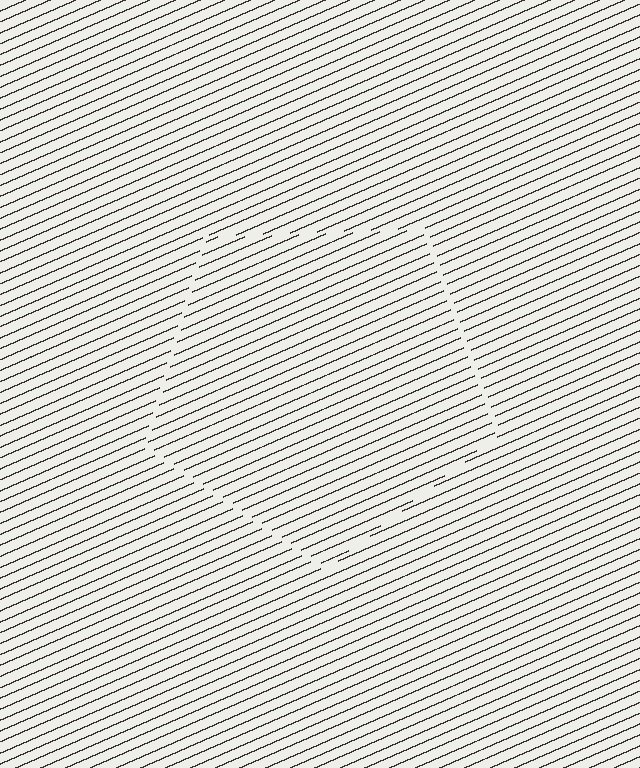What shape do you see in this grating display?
An illusory pentagon. The interior of the shape contains the same grating, shifted by half a period — the contour is defined by the phase discontinuity where line-ends from the inner and outer gratings abut.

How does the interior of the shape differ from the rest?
The interior of the shape contains the same grating, shifted by half a period — the contour is defined by the phase discontinuity where line-ends from the inner and outer gratings abut.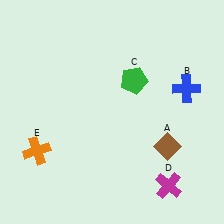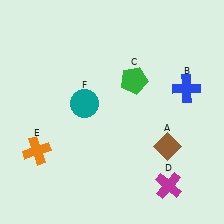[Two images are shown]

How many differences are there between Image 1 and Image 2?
There is 1 difference between the two images.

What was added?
A teal circle (F) was added in Image 2.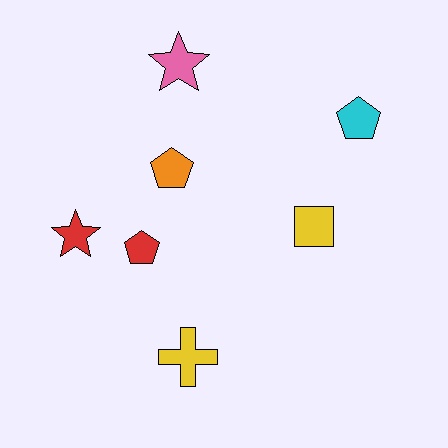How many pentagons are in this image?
There are 3 pentagons.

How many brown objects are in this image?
There are no brown objects.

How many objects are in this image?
There are 7 objects.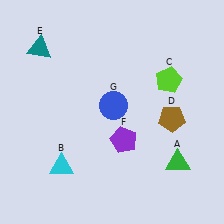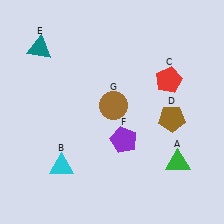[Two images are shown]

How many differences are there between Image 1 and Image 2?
There are 2 differences between the two images.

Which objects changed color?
C changed from lime to red. G changed from blue to brown.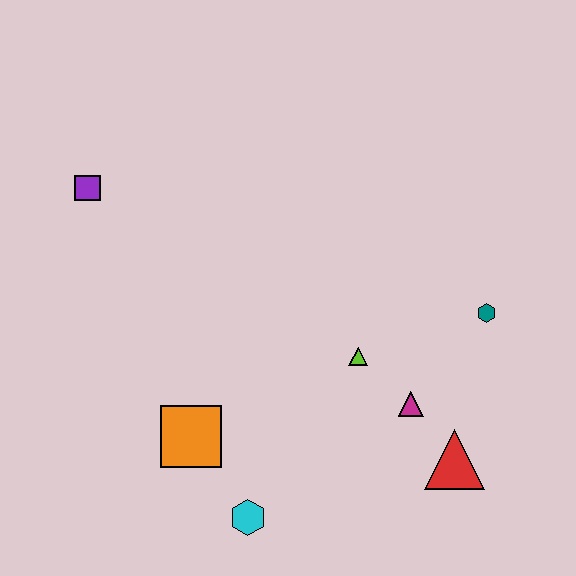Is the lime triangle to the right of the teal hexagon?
No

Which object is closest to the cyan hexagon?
The orange square is closest to the cyan hexagon.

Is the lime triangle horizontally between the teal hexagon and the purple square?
Yes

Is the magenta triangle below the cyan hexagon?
No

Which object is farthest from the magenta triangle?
The purple square is farthest from the magenta triangle.